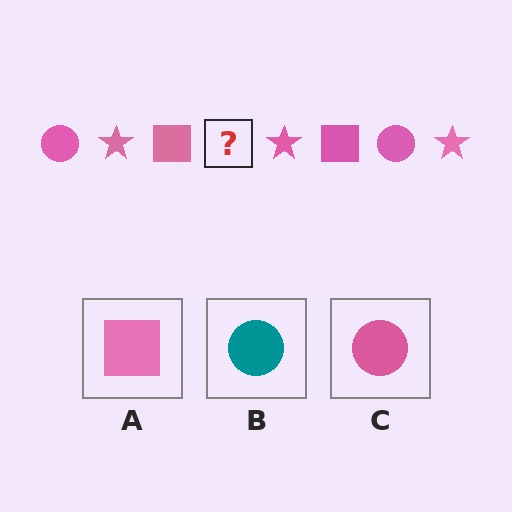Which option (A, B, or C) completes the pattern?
C.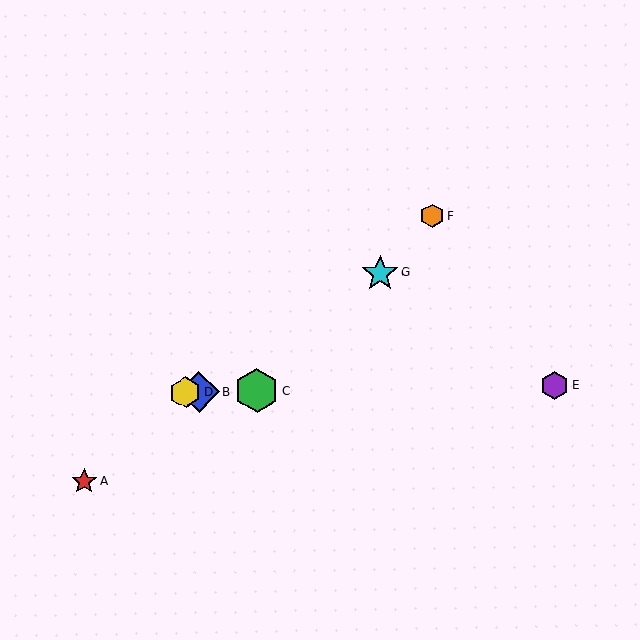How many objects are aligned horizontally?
4 objects (B, C, D, E) are aligned horizontally.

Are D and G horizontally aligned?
No, D is at y≈392 and G is at y≈273.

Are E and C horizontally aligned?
Yes, both are at y≈386.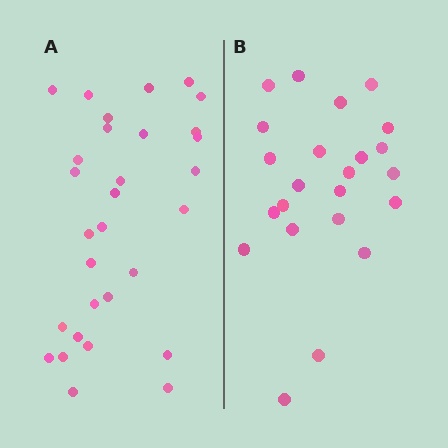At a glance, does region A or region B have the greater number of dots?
Region A (the left region) has more dots.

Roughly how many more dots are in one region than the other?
Region A has roughly 8 or so more dots than region B.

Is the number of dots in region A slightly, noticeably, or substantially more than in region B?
Region A has noticeably more, but not dramatically so. The ratio is roughly 1.3 to 1.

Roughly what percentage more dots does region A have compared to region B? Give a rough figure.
About 30% more.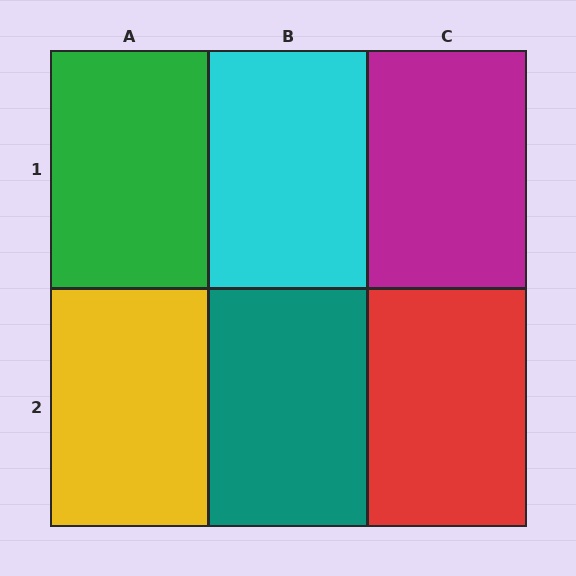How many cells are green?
1 cell is green.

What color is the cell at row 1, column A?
Green.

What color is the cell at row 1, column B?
Cyan.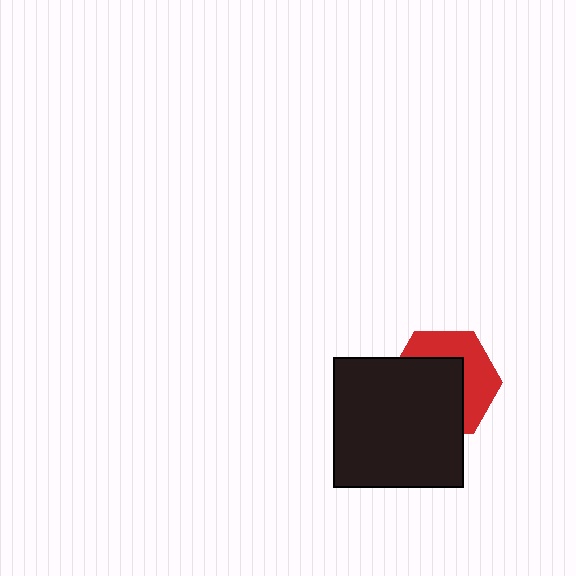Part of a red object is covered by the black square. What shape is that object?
It is a hexagon.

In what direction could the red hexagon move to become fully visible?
The red hexagon could move toward the upper-right. That would shift it out from behind the black square entirely.